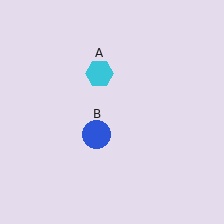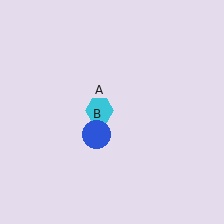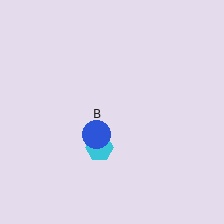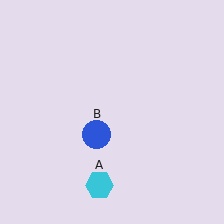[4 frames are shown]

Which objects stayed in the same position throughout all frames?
Blue circle (object B) remained stationary.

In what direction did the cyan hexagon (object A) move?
The cyan hexagon (object A) moved down.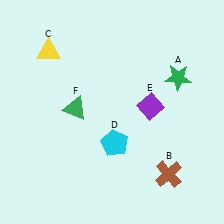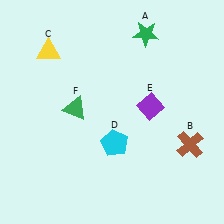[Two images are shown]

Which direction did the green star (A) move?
The green star (A) moved up.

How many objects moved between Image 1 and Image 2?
2 objects moved between the two images.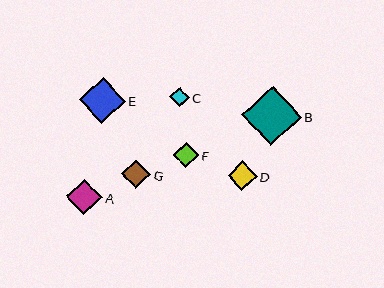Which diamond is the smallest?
Diamond C is the smallest with a size of approximately 19 pixels.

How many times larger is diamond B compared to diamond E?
Diamond B is approximately 1.3 times the size of diamond E.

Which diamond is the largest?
Diamond B is the largest with a size of approximately 60 pixels.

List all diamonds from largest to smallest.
From largest to smallest: B, E, A, D, G, F, C.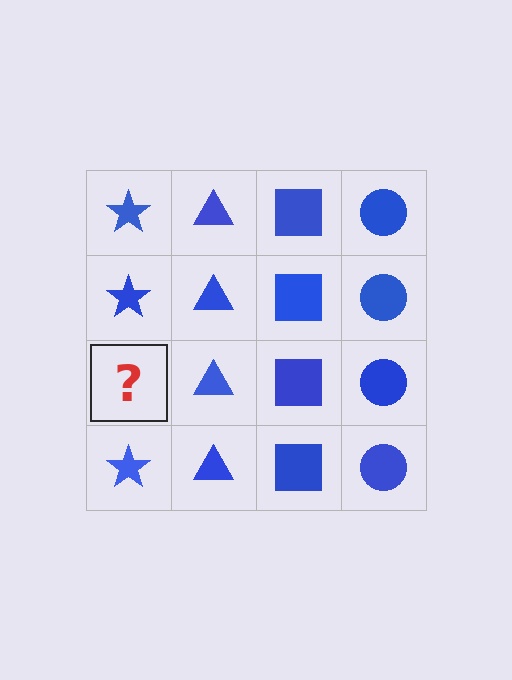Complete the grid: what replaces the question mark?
The question mark should be replaced with a blue star.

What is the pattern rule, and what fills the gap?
The rule is that each column has a consistent shape. The gap should be filled with a blue star.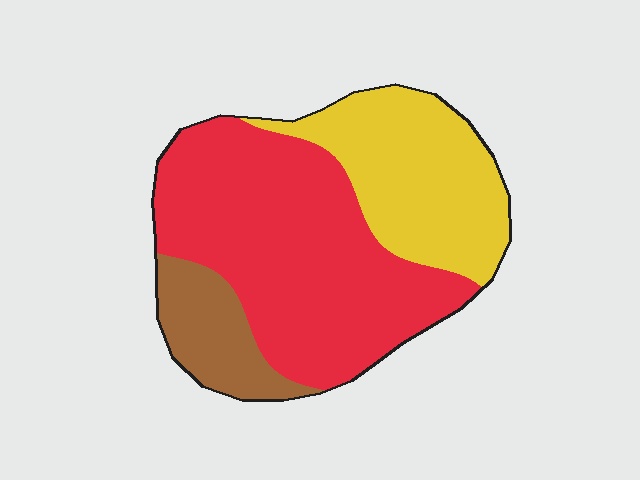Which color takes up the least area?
Brown, at roughly 15%.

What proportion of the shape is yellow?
Yellow covers roughly 30% of the shape.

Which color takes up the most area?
Red, at roughly 55%.